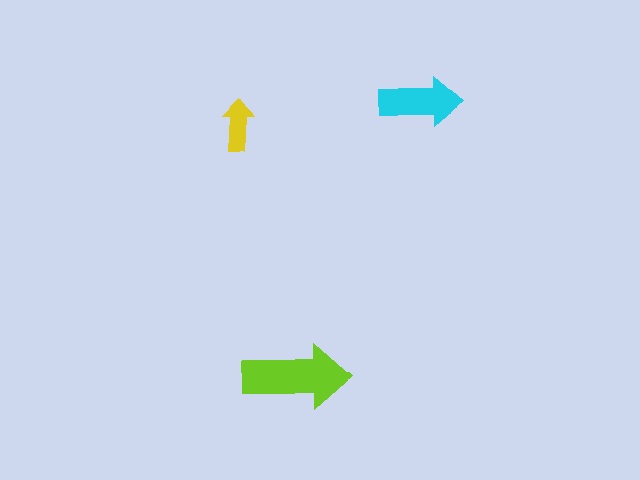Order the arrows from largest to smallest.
the lime one, the cyan one, the yellow one.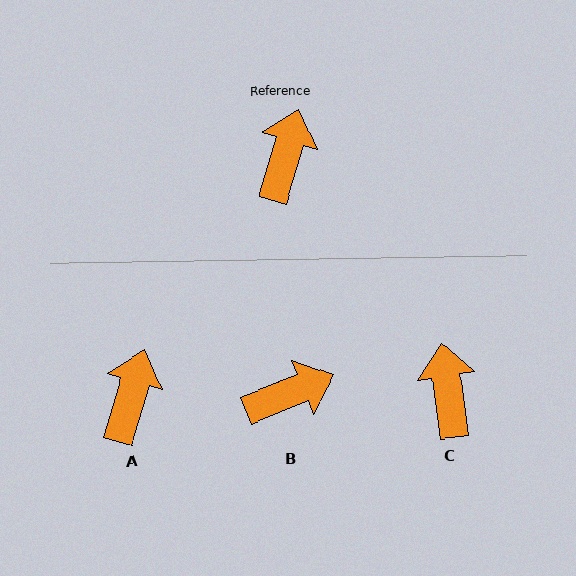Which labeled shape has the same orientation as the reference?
A.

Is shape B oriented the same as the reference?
No, it is off by about 51 degrees.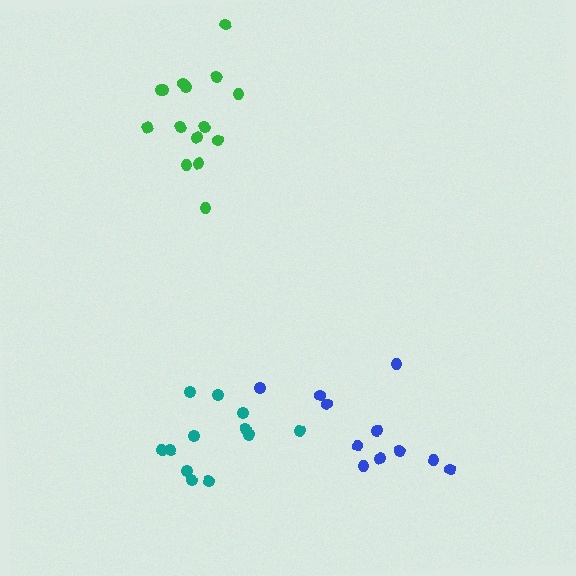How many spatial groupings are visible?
There are 3 spatial groupings.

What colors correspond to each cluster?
The clusters are colored: teal, blue, green.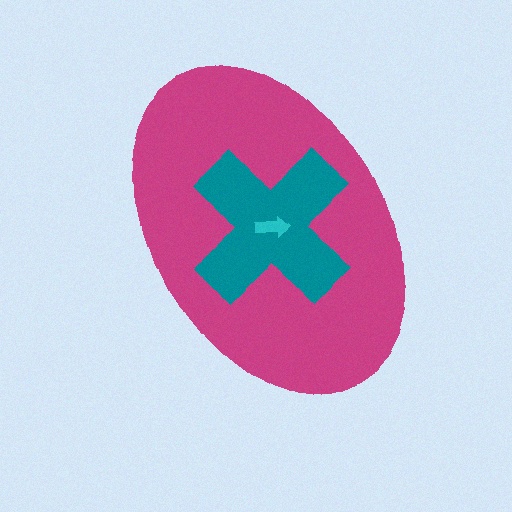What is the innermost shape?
The cyan arrow.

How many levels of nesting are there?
3.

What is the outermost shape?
The magenta ellipse.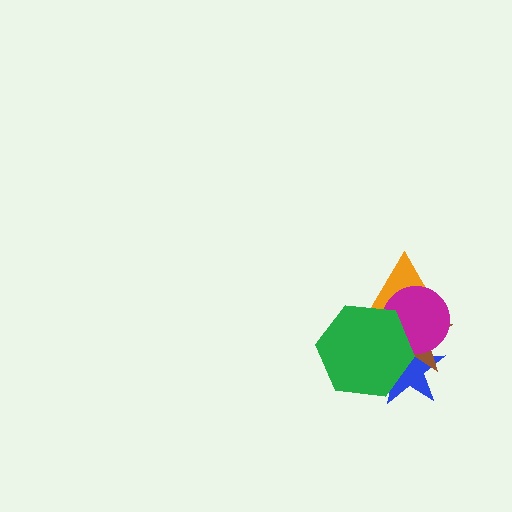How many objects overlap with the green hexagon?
4 objects overlap with the green hexagon.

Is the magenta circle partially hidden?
Yes, it is partially covered by another shape.